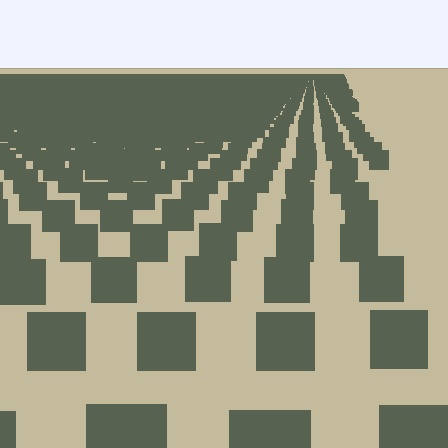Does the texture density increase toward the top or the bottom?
Density increases toward the top.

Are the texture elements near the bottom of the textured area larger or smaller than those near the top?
Larger. Near the bottom, elements are closer to the viewer and appear at a bigger on-screen size.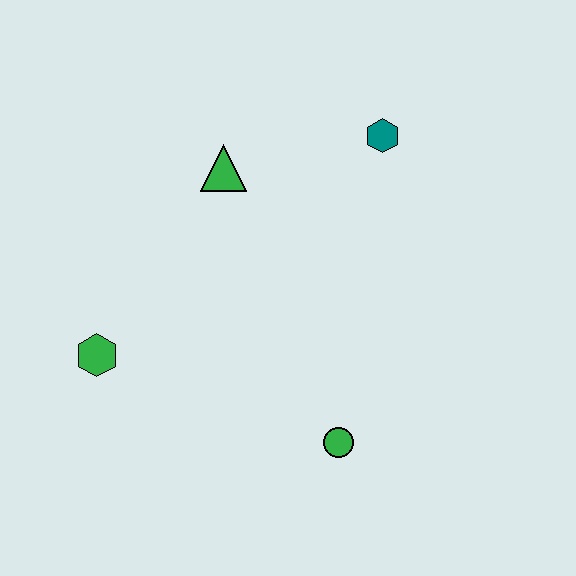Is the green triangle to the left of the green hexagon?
No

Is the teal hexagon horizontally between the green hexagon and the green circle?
No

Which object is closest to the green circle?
The green hexagon is closest to the green circle.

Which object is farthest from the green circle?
The teal hexagon is farthest from the green circle.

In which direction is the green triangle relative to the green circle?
The green triangle is above the green circle.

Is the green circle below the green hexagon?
Yes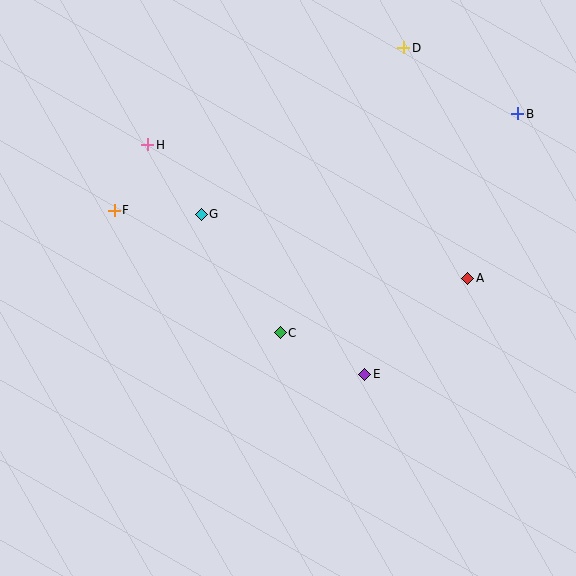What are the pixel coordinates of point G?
Point G is at (201, 214).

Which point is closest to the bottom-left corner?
Point C is closest to the bottom-left corner.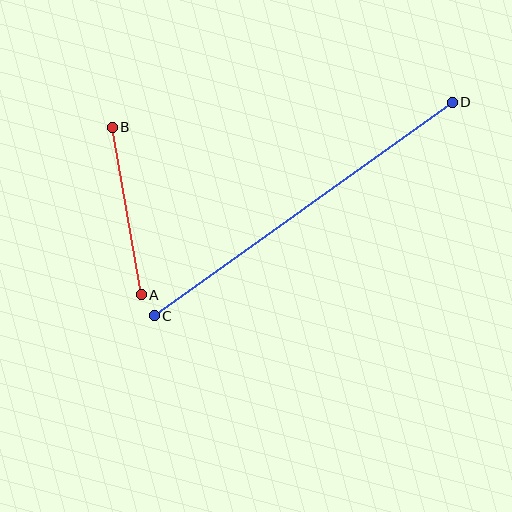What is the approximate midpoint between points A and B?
The midpoint is at approximately (127, 211) pixels.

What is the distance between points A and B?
The distance is approximately 170 pixels.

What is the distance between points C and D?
The distance is approximately 367 pixels.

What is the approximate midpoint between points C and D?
The midpoint is at approximately (303, 209) pixels.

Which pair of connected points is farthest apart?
Points C and D are farthest apart.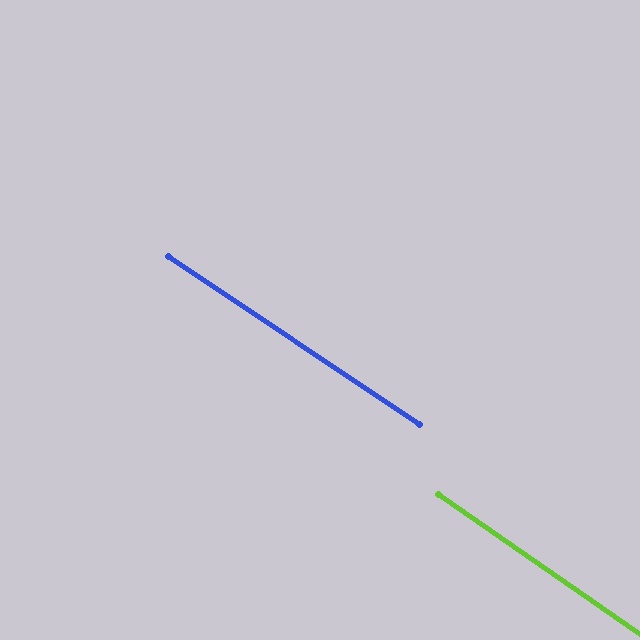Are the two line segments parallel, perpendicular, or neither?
Parallel — their directions differ by only 1.1°.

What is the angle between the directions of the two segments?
Approximately 1 degree.